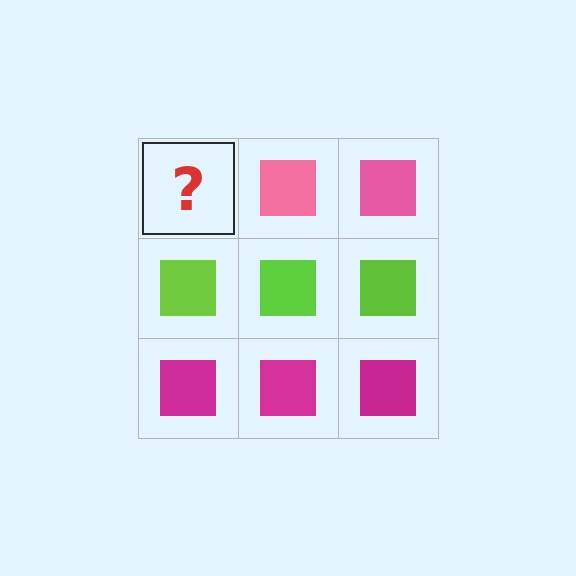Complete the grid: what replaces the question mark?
The question mark should be replaced with a pink square.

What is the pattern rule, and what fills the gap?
The rule is that each row has a consistent color. The gap should be filled with a pink square.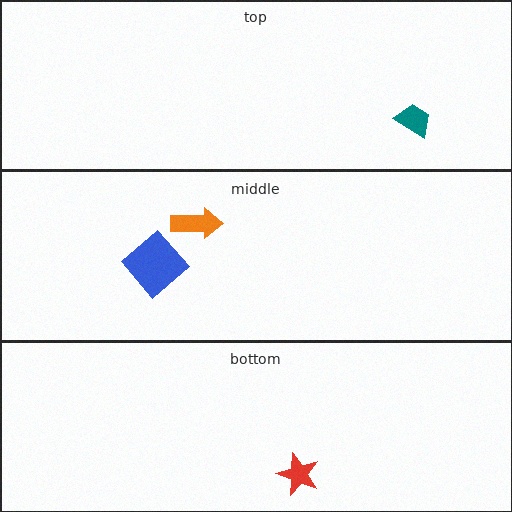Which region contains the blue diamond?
The middle region.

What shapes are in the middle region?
The orange arrow, the blue diamond.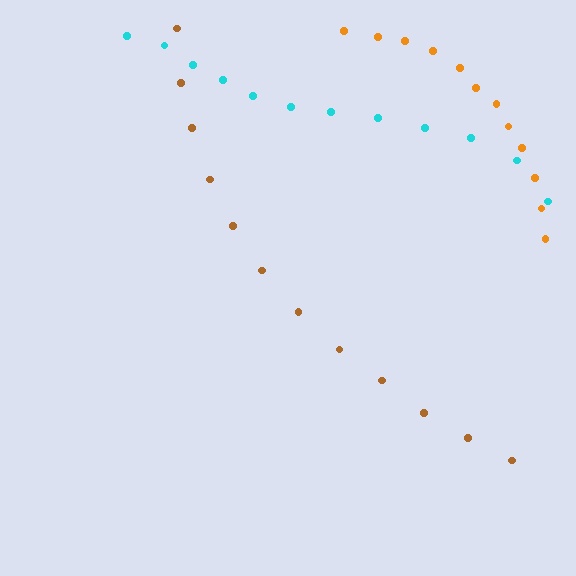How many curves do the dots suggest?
There are 3 distinct paths.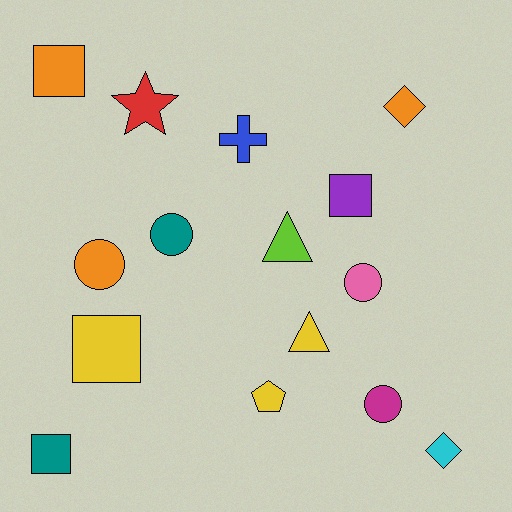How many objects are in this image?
There are 15 objects.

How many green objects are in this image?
There are no green objects.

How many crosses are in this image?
There is 1 cross.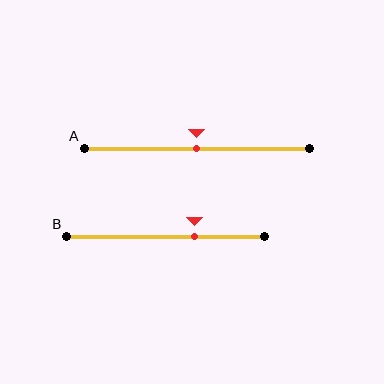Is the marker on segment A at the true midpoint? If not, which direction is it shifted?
Yes, the marker on segment A is at the true midpoint.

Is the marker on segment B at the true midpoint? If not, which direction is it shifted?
No, the marker on segment B is shifted to the right by about 15% of the segment length.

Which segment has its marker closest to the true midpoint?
Segment A has its marker closest to the true midpoint.